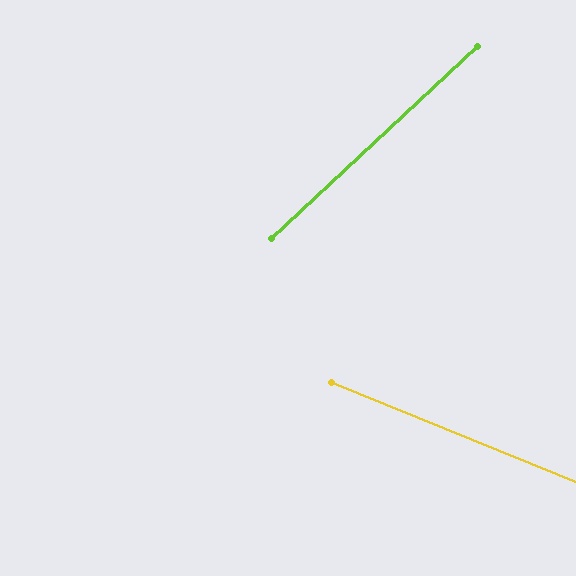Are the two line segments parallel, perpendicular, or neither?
Neither parallel nor perpendicular — they differ by about 65°.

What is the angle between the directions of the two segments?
Approximately 65 degrees.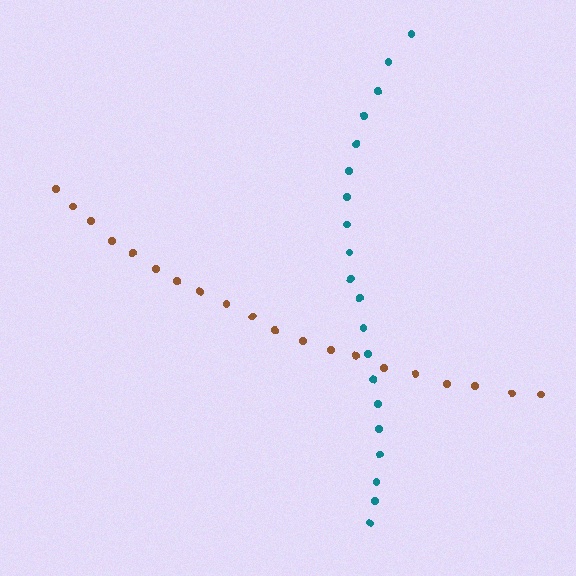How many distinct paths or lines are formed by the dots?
There are 2 distinct paths.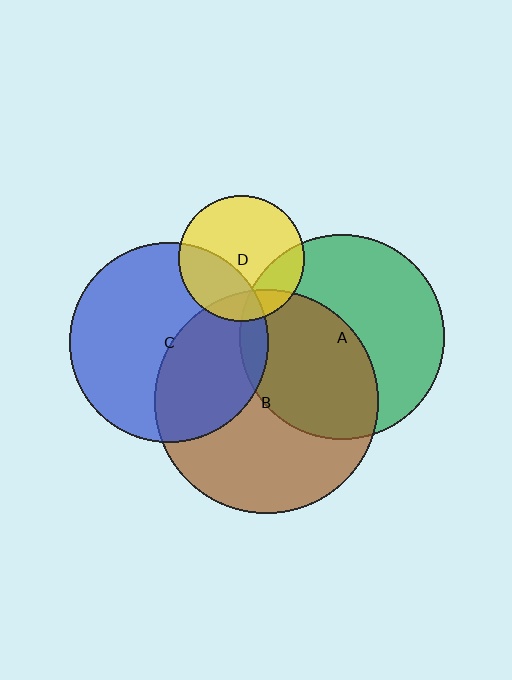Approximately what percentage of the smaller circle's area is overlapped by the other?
Approximately 35%.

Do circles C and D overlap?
Yes.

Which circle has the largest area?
Circle B (brown).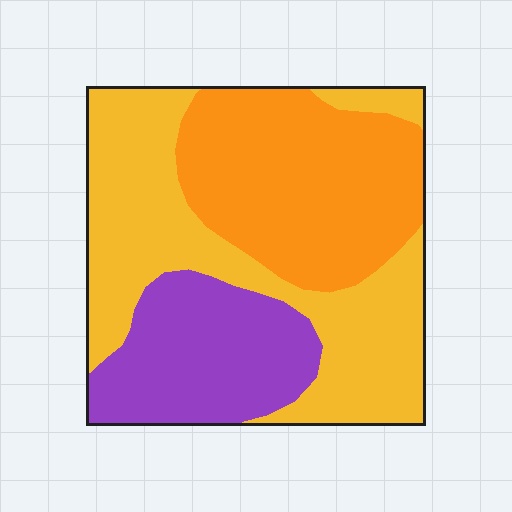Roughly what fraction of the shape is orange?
Orange covers about 35% of the shape.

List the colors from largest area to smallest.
From largest to smallest: yellow, orange, purple.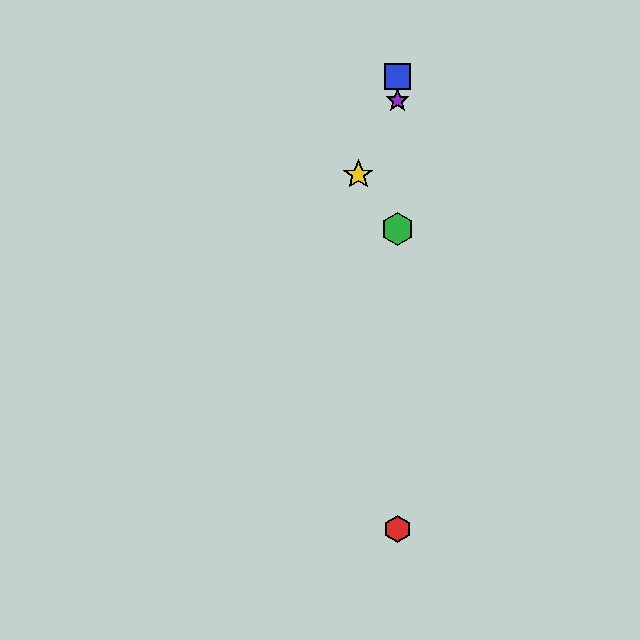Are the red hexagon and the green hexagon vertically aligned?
Yes, both are at x≈397.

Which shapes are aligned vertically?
The red hexagon, the blue square, the green hexagon, the purple star are aligned vertically.